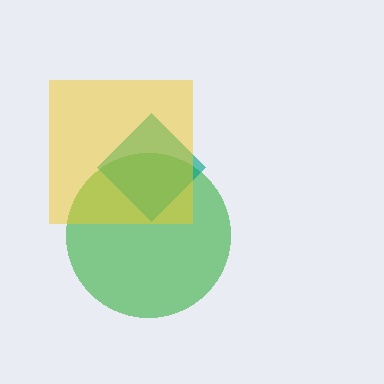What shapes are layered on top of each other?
The layered shapes are: a green circle, a teal diamond, a yellow square.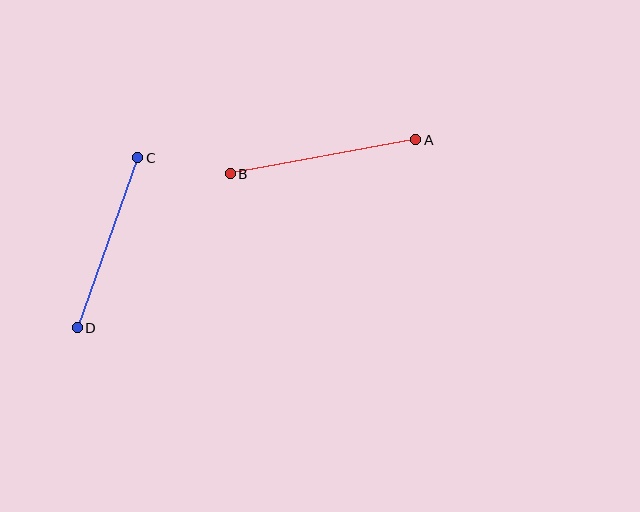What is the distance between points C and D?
The distance is approximately 180 pixels.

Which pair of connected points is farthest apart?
Points A and B are farthest apart.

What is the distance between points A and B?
The distance is approximately 188 pixels.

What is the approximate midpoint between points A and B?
The midpoint is at approximately (323, 157) pixels.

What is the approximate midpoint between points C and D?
The midpoint is at approximately (107, 243) pixels.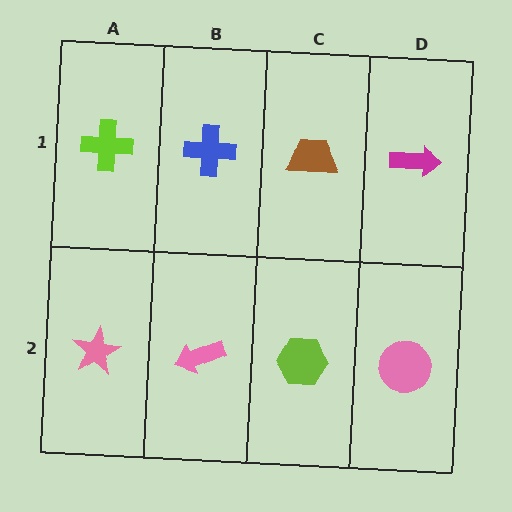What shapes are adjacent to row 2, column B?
A blue cross (row 1, column B), a pink star (row 2, column A), a lime hexagon (row 2, column C).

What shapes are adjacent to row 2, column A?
A lime cross (row 1, column A), a pink arrow (row 2, column B).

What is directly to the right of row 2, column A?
A pink arrow.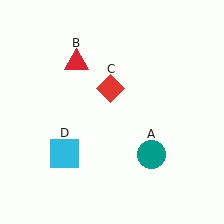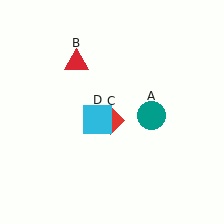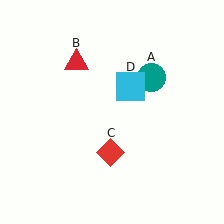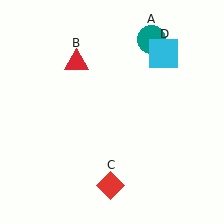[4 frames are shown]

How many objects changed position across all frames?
3 objects changed position: teal circle (object A), red diamond (object C), cyan square (object D).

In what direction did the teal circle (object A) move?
The teal circle (object A) moved up.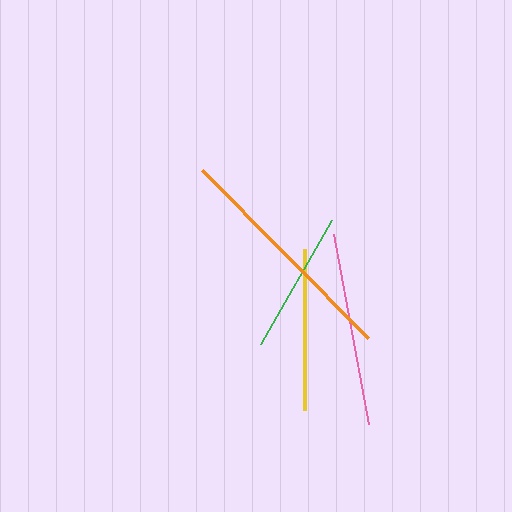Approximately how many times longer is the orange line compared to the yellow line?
The orange line is approximately 1.5 times the length of the yellow line.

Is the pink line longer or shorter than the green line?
The pink line is longer than the green line.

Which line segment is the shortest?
The green line is the shortest at approximately 143 pixels.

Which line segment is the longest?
The orange line is the longest at approximately 236 pixels.